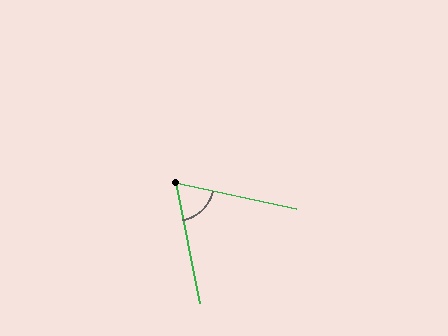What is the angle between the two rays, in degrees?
Approximately 67 degrees.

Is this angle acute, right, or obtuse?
It is acute.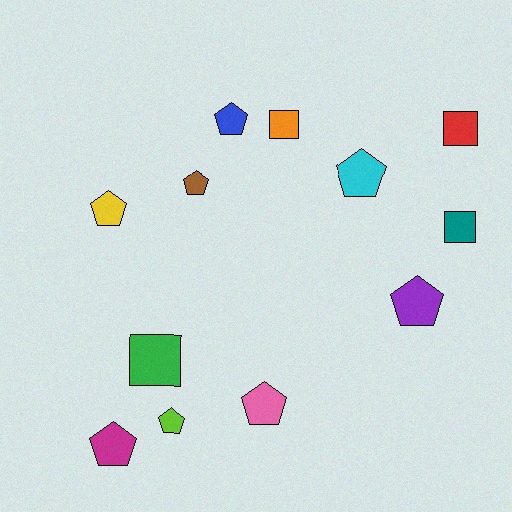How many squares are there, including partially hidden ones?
There are 4 squares.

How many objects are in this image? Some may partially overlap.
There are 12 objects.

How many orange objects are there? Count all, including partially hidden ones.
There is 1 orange object.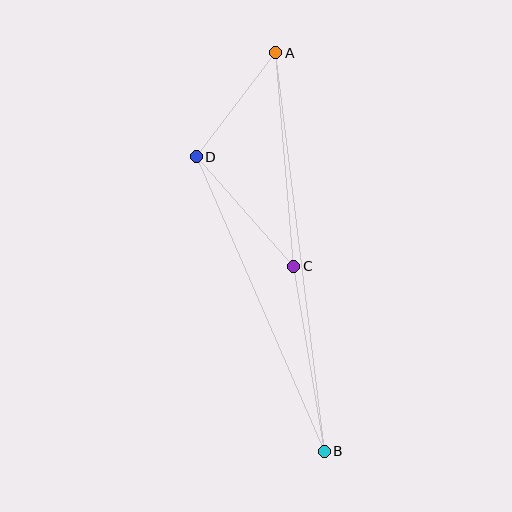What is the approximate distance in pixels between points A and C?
The distance between A and C is approximately 214 pixels.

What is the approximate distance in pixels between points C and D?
The distance between C and D is approximately 146 pixels.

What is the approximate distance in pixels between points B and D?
The distance between B and D is approximately 321 pixels.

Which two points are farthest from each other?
Points A and B are farthest from each other.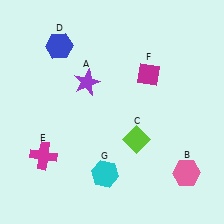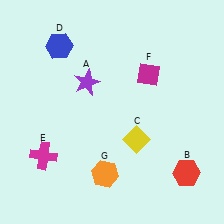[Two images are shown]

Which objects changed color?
B changed from pink to red. C changed from lime to yellow. G changed from cyan to orange.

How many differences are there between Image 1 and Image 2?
There are 3 differences between the two images.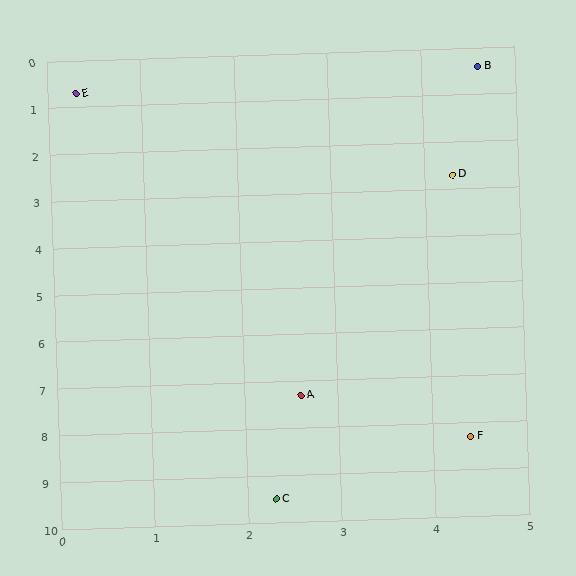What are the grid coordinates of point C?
Point C is at approximately (2.3, 9.5).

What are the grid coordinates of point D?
Point D is at approximately (4.3, 2.7).